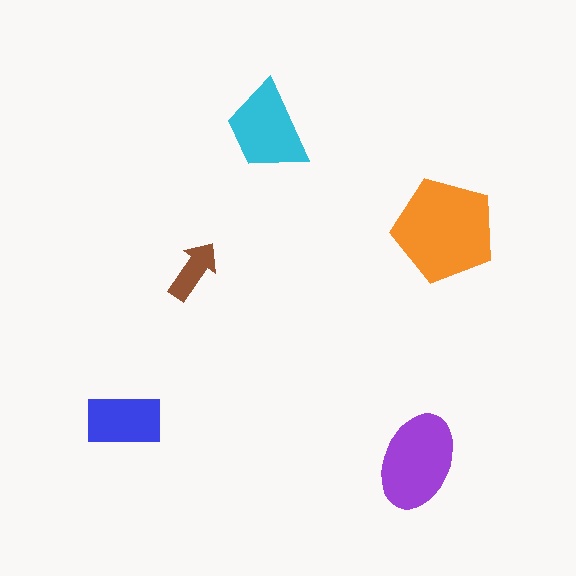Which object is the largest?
The orange pentagon.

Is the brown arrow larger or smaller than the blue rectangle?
Smaller.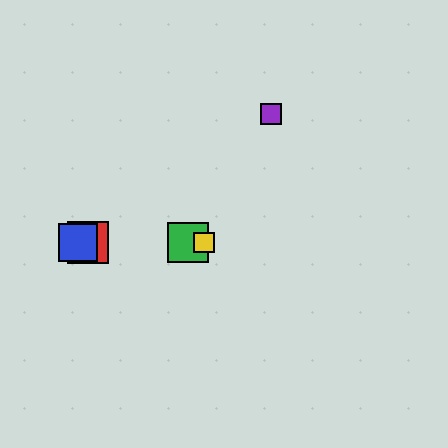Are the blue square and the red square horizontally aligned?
Yes, both are at y≈242.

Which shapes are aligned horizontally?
The red square, the blue square, the green square, the yellow square are aligned horizontally.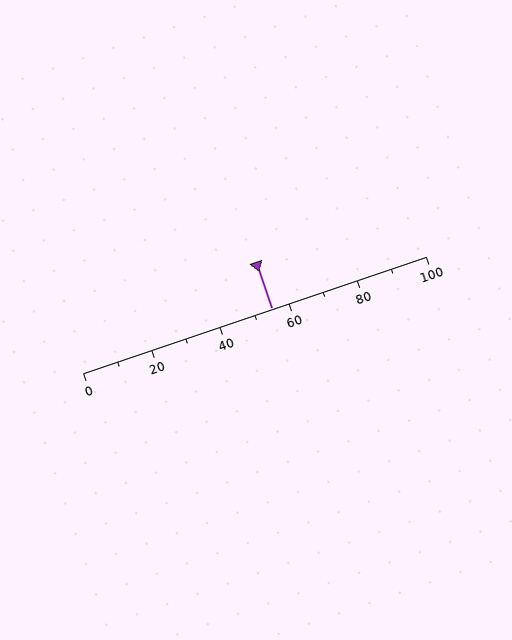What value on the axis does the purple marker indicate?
The marker indicates approximately 55.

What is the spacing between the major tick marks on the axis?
The major ticks are spaced 20 apart.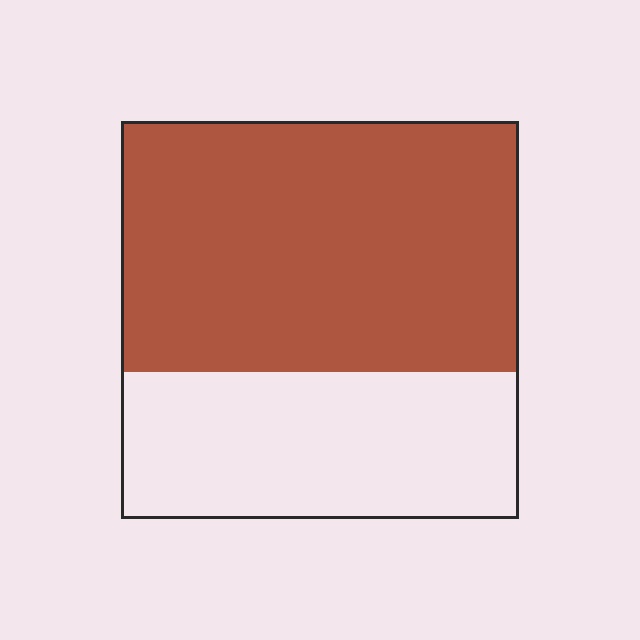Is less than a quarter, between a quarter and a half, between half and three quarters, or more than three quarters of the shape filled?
Between half and three quarters.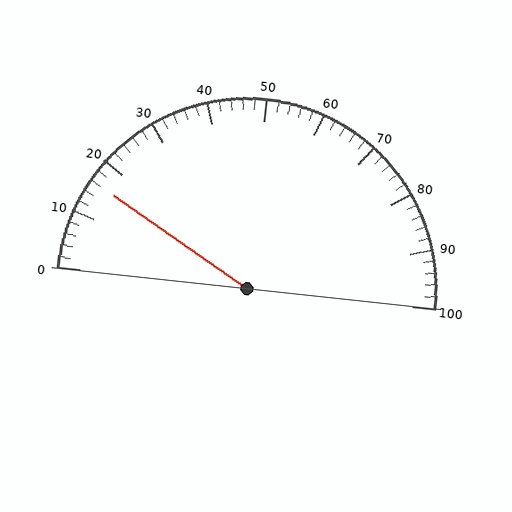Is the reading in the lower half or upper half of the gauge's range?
The reading is in the lower half of the range (0 to 100).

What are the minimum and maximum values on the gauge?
The gauge ranges from 0 to 100.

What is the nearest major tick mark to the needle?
The nearest major tick mark is 20.